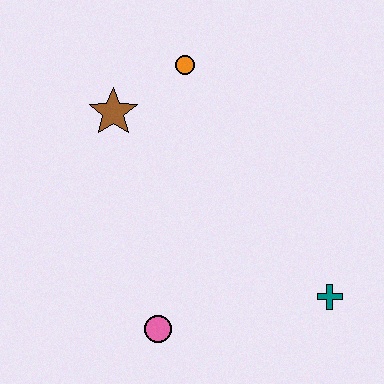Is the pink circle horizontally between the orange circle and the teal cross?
No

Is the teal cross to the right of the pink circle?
Yes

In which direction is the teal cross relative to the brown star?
The teal cross is to the right of the brown star.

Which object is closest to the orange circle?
The brown star is closest to the orange circle.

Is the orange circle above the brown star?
Yes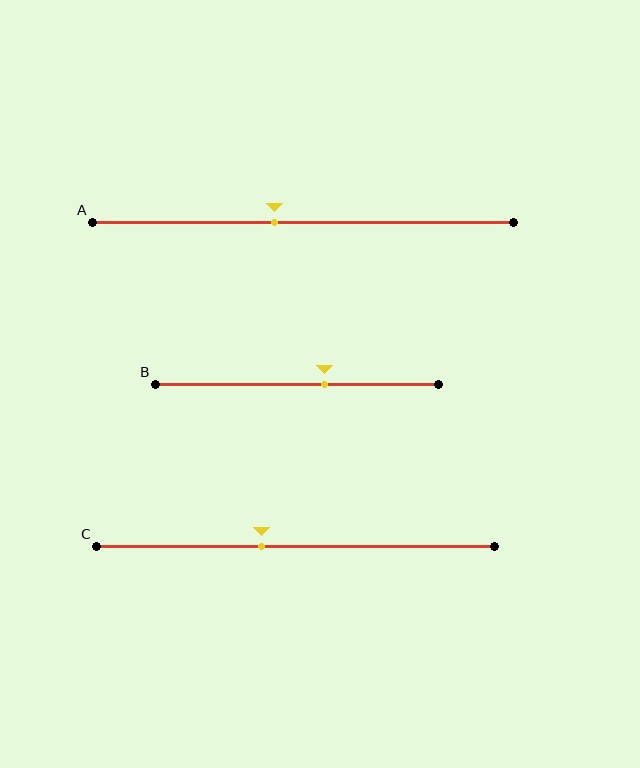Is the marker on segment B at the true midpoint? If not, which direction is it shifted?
No, the marker on segment B is shifted to the right by about 10% of the segment length.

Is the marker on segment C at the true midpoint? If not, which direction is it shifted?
No, the marker on segment C is shifted to the left by about 9% of the segment length.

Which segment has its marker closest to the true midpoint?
Segment A has its marker closest to the true midpoint.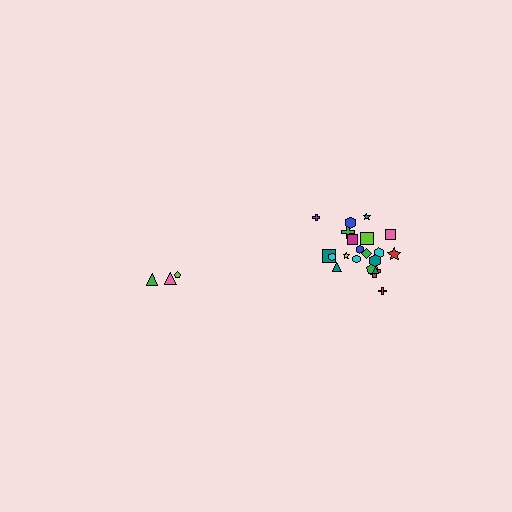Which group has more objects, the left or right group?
The right group.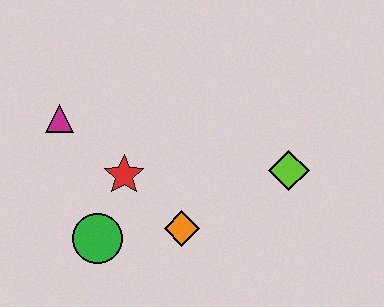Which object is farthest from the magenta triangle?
The lime diamond is farthest from the magenta triangle.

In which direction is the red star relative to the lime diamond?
The red star is to the left of the lime diamond.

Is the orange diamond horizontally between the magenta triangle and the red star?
No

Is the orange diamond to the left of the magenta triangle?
No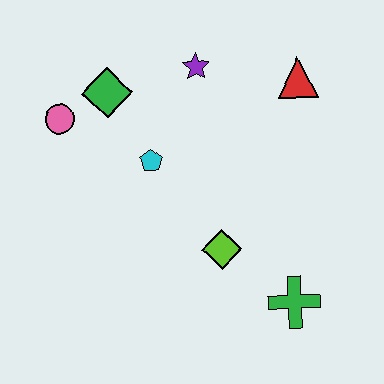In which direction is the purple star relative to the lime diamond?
The purple star is above the lime diamond.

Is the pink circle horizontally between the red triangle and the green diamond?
No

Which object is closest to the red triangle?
The purple star is closest to the red triangle.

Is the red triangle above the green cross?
Yes